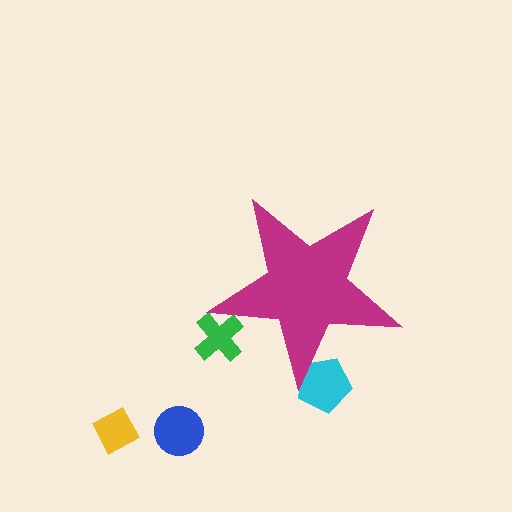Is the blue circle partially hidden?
No, the blue circle is fully visible.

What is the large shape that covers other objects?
A magenta star.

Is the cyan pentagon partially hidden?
Yes, the cyan pentagon is partially hidden behind the magenta star.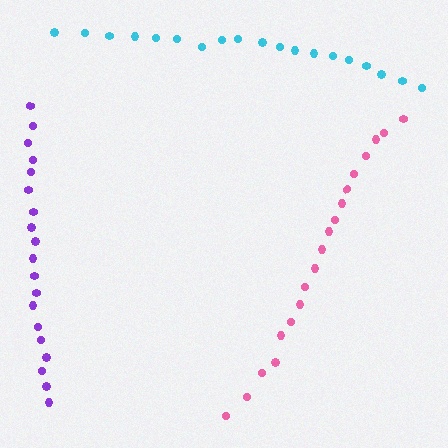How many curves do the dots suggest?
There are 3 distinct paths.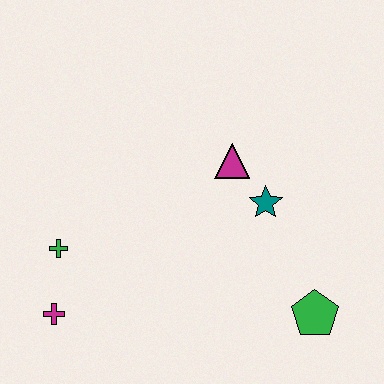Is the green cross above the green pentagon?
Yes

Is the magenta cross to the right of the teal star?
No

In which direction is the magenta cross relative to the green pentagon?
The magenta cross is to the left of the green pentagon.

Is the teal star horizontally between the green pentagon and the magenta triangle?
Yes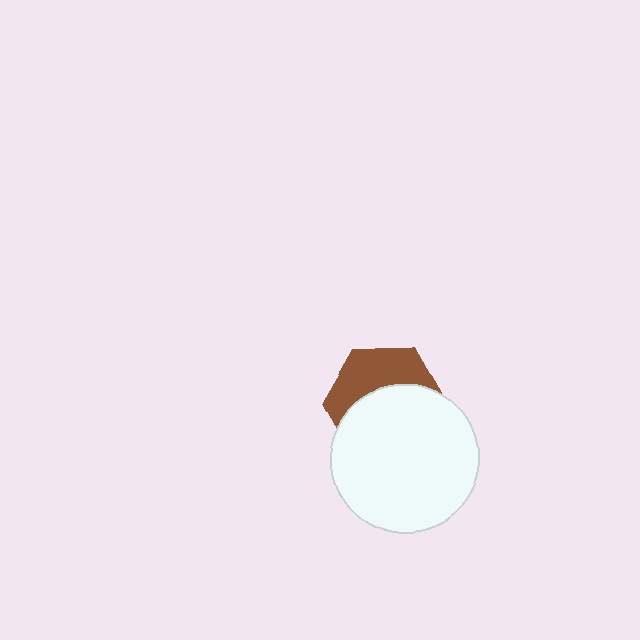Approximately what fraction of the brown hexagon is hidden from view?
Roughly 59% of the brown hexagon is hidden behind the white circle.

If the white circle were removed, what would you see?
You would see the complete brown hexagon.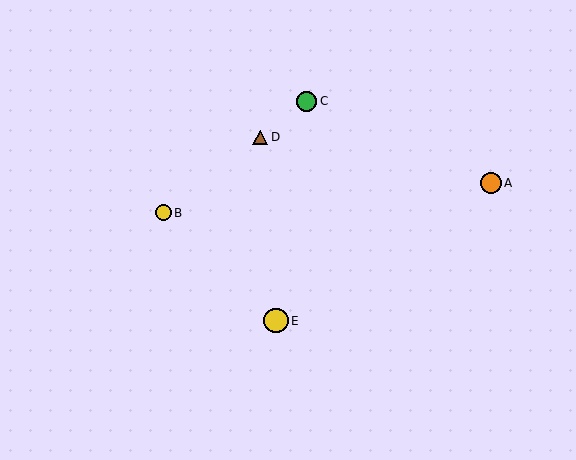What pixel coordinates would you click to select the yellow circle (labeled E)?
Click at (276, 321) to select the yellow circle E.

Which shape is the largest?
The yellow circle (labeled E) is the largest.